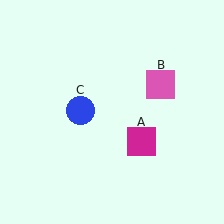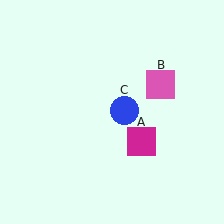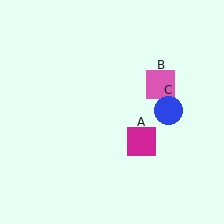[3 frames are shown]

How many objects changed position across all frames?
1 object changed position: blue circle (object C).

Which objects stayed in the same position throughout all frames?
Magenta square (object A) and pink square (object B) remained stationary.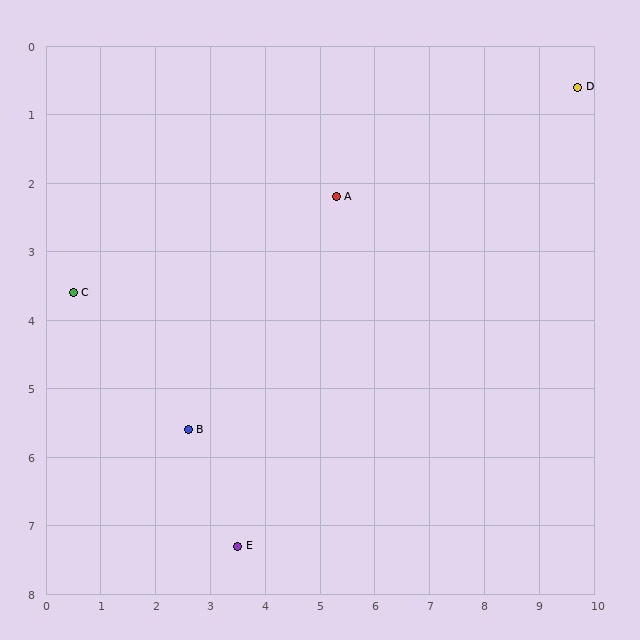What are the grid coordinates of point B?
Point B is at approximately (2.6, 5.6).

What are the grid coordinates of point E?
Point E is at approximately (3.5, 7.3).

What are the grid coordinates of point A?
Point A is at approximately (5.3, 2.2).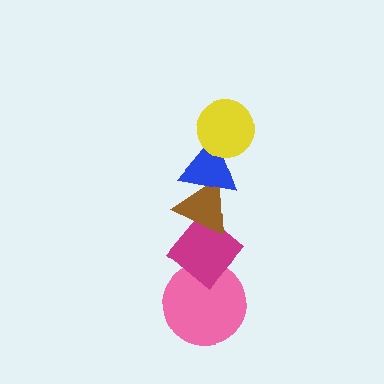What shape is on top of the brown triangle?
The blue triangle is on top of the brown triangle.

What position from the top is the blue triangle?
The blue triangle is 2nd from the top.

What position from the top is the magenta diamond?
The magenta diamond is 4th from the top.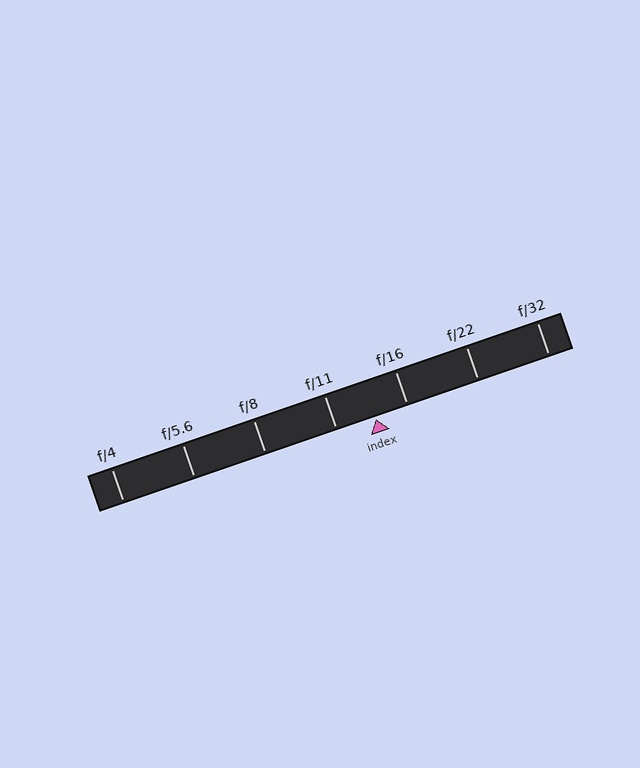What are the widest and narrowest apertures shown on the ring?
The widest aperture shown is f/4 and the narrowest is f/32.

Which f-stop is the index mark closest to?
The index mark is closest to f/16.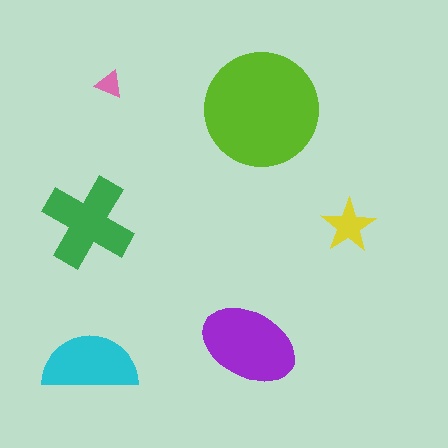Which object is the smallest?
The pink triangle.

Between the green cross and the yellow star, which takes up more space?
The green cross.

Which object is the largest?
The lime circle.